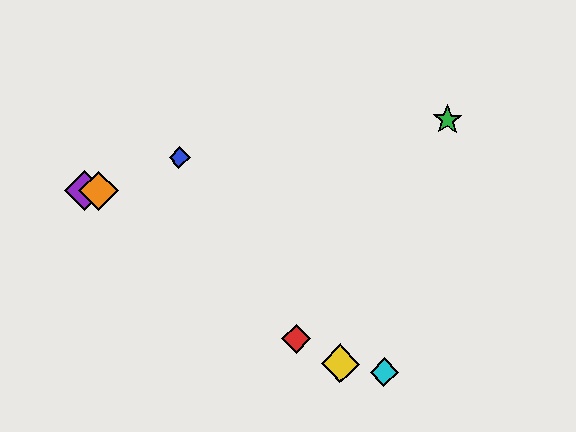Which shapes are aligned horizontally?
The purple diamond, the orange diamond are aligned horizontally.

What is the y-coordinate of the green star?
The green star is at y≈120.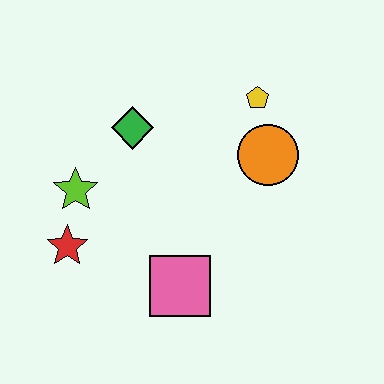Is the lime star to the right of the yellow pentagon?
No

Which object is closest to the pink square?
The red star is closest to the pink square.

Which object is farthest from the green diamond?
The pink square is farthest from the green diamond.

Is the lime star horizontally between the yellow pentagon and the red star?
Yes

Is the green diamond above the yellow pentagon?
No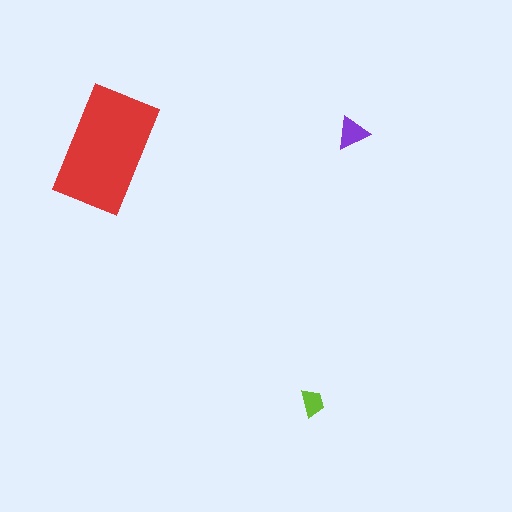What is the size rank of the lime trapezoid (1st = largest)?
3rd.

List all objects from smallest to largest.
The lime trapezoid, the purple triangle, the red rectangle.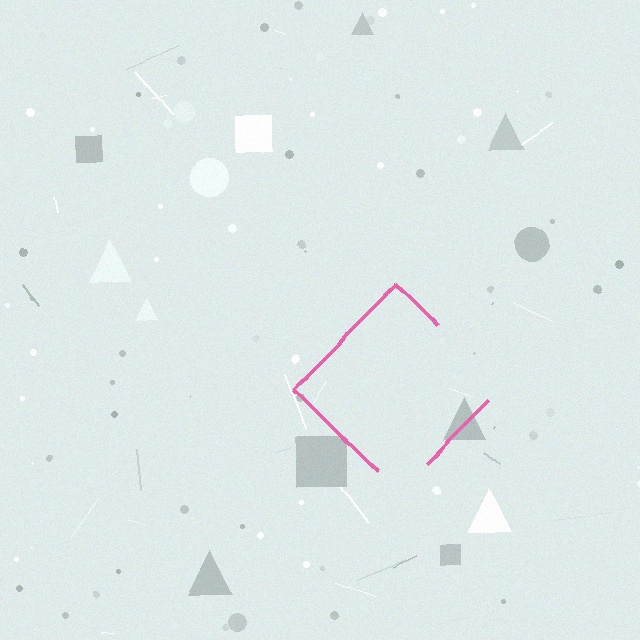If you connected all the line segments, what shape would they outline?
They would outline a diamond.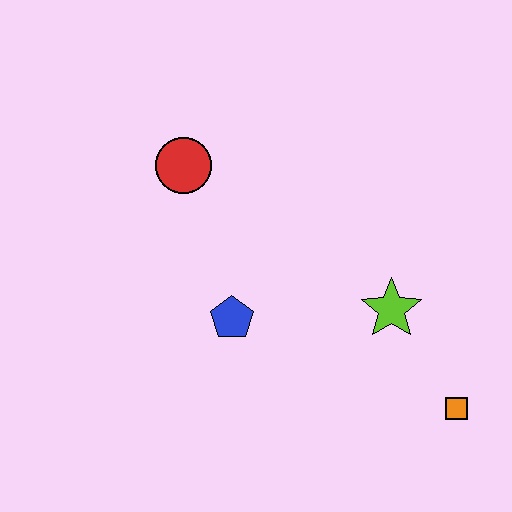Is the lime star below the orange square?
No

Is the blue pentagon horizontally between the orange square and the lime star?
No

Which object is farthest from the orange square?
The red circle is farthest from the orange square.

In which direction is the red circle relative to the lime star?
The red circle is to the left of the lime star.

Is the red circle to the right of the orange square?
No